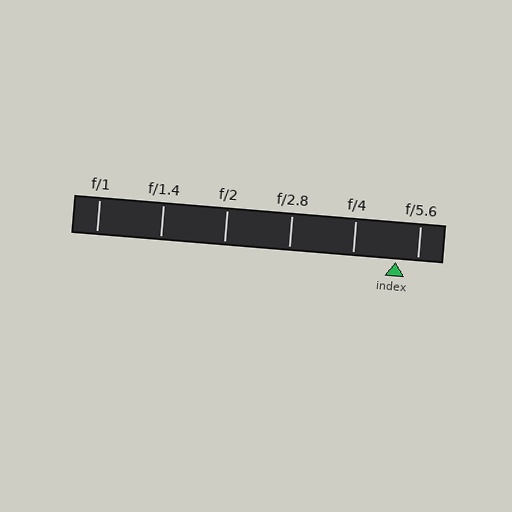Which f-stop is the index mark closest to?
The index mark is closest to f/5.6.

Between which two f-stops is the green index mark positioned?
The index mark is between f/4 and f/5.6.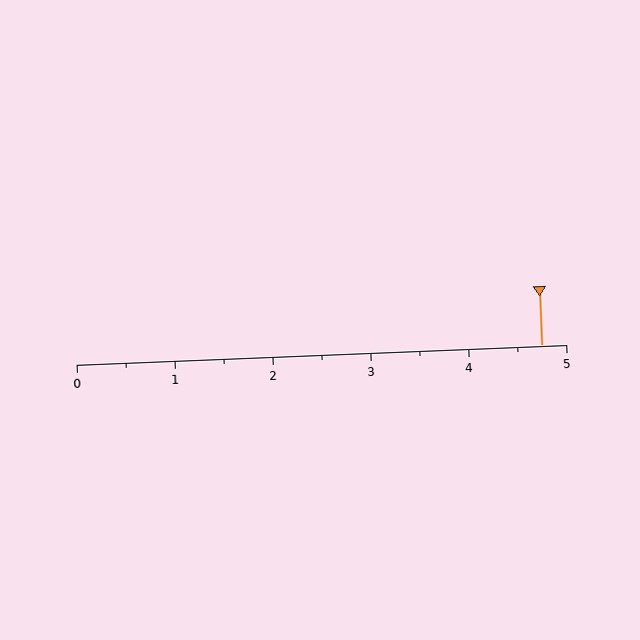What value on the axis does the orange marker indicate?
The marker indicates approximately 4.8.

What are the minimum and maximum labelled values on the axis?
The axis runs from 0 to 5.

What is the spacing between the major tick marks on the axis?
The major ticks are spaced 1 apart.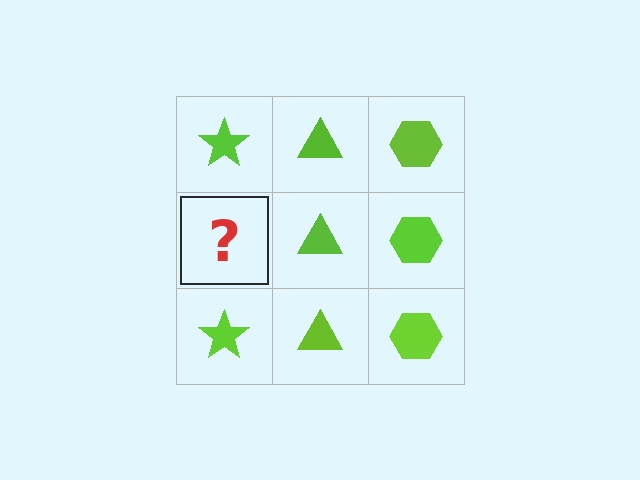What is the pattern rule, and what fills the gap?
The rule is that each column has a consistent shape. The gap should be filled with a lime star.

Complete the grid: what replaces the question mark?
The question mark should be replaced with a lime star.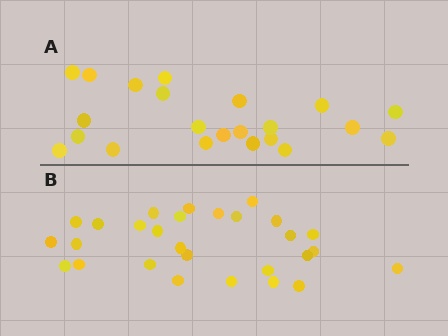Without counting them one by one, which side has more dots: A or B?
Region B (the bottom region) has more dots.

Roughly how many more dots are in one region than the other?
Region B has about 6 more dots than region A.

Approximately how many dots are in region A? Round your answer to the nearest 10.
About 20 dots. (The exact count is 22, which rounds to 20.)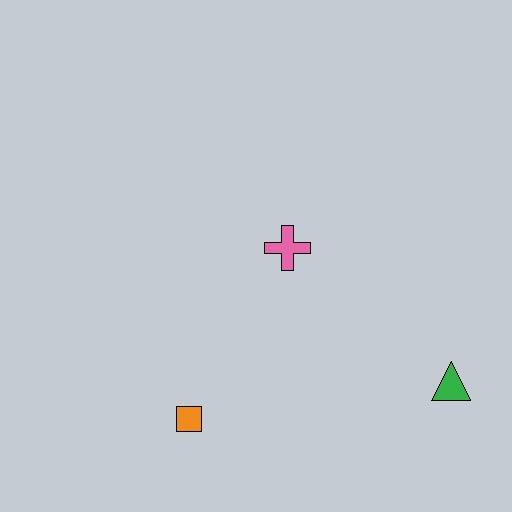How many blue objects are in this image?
There are no blue objects.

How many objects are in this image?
There are 3 objects.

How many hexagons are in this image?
There are no hexagons.